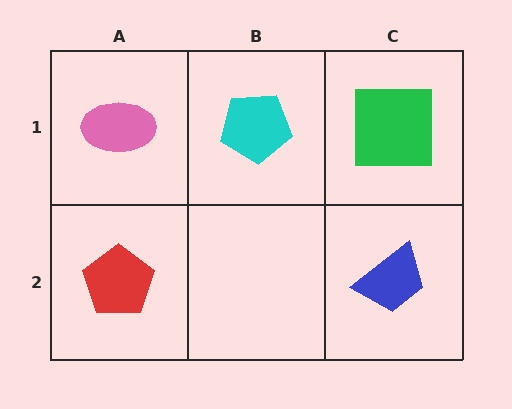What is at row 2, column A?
A red pentagon.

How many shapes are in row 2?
2 shapes.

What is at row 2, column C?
A blue trapezoid.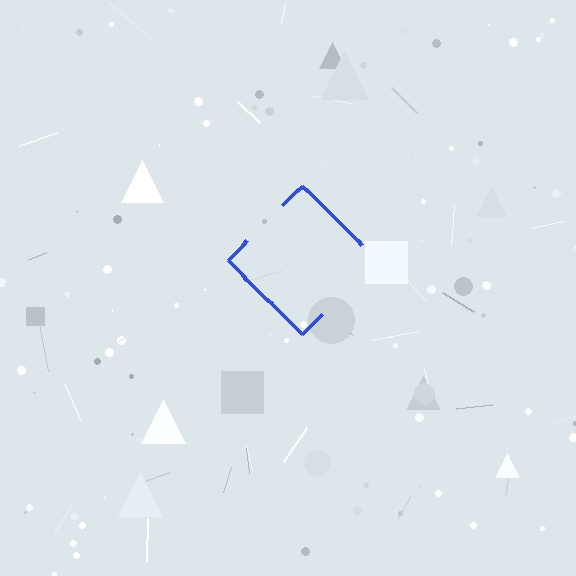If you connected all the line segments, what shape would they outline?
They would outline a diamond.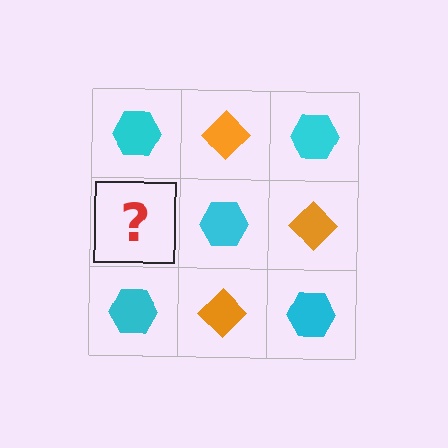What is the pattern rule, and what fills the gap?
The rule is that it alternates cyan hexagon and orange diamond in a checkerboard pattern. The gap should be filled with an orange diamond.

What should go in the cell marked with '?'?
The missing cell should contain an orange diamond.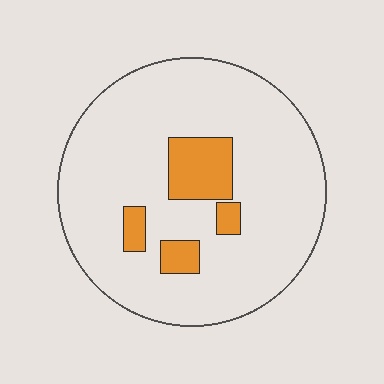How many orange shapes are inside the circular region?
4.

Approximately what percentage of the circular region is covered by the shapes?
Approximately 15%.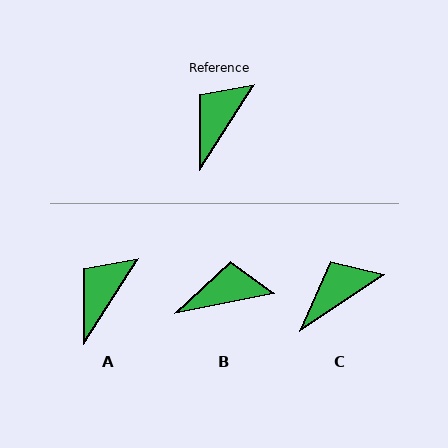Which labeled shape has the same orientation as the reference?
A.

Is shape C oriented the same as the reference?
No, it is off by about 24 degrees.